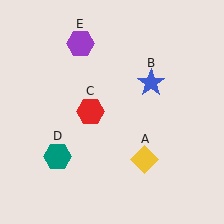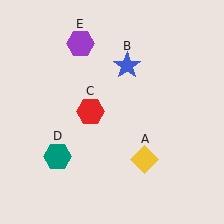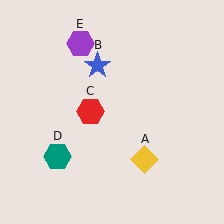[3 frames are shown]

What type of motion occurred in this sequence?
The blue star (object B) rotated counterclockwise around the center of the scene.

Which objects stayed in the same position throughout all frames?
Yellow diamond (object A) and red hexagon (object C) and teal hexagon (object D) and purple hexagon (object E) remained stationary.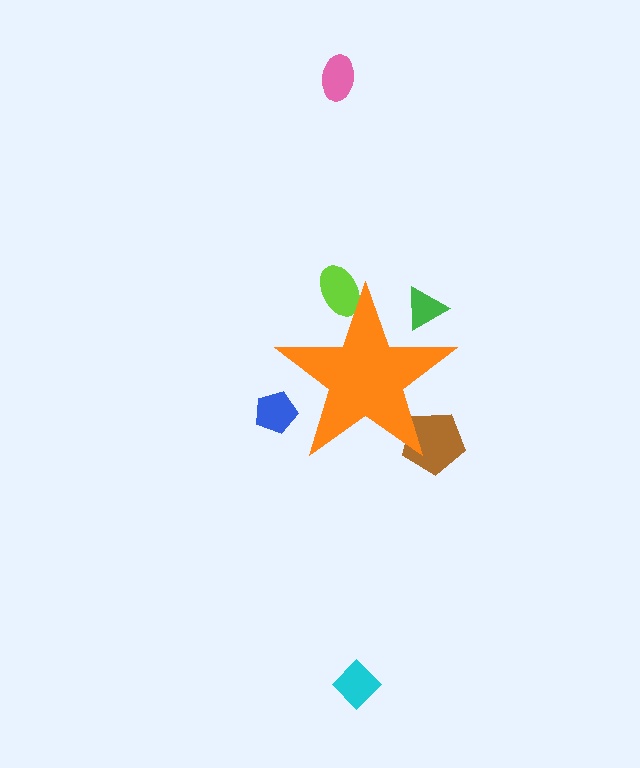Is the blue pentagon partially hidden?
Yes, the blue pentagon is partially hidden behind the orange star.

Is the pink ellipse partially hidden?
No, the pink ellipse is fully visible.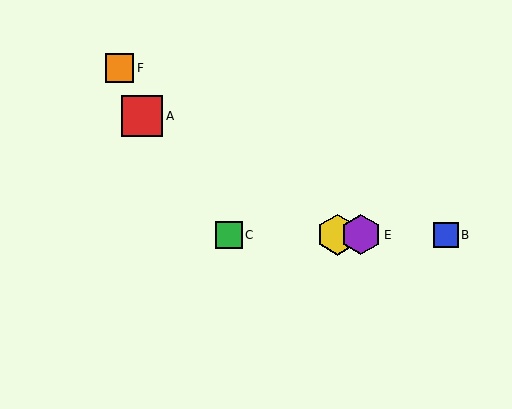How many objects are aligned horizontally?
4 objects (B, C, D, E) are aligned horizontally.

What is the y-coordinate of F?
Object F is at y≈68.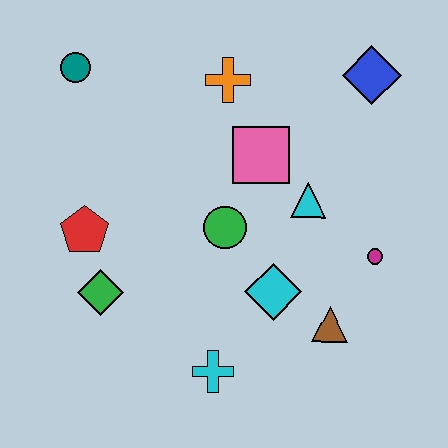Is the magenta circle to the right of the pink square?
Yes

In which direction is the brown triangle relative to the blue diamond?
The brown triangle is below the blue diamond.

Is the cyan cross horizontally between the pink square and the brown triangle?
No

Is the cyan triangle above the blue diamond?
No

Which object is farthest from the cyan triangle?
The teal circle is farthest from the cyan triangle.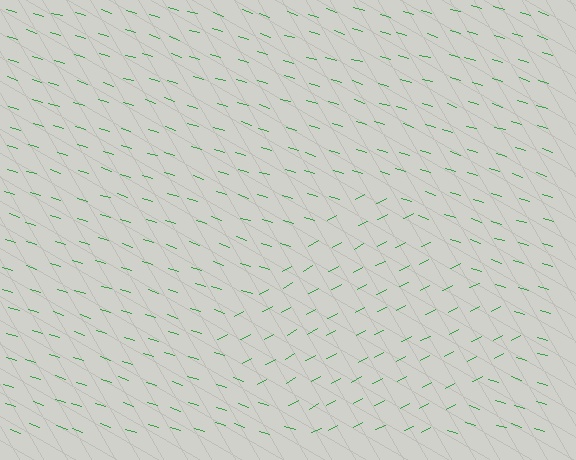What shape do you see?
I see a diamond.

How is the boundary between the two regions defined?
The boundary is defined purely by a change in line orientation (approximately 45 degrees difference). All lines are the same color and thickness.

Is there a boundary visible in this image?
Yes, there is a texture boundary formed by a change in line orientation.